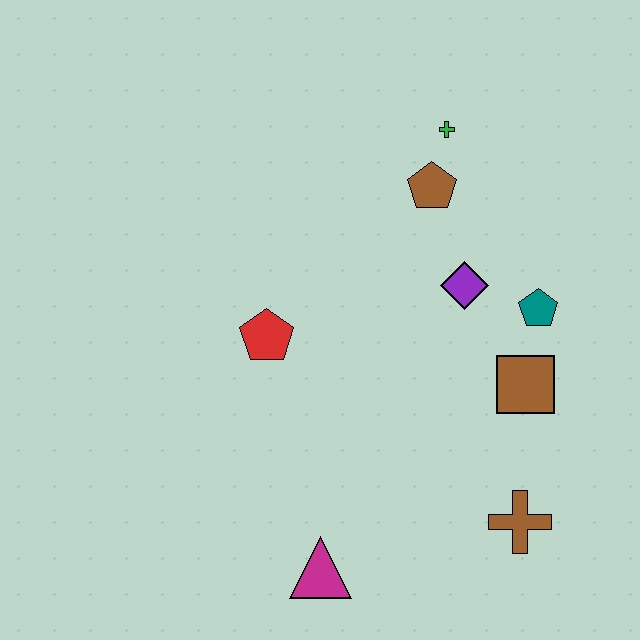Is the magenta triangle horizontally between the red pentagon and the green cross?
Yes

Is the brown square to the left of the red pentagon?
No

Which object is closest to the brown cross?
The brown square is closest to the brown cross.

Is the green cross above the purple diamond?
Yes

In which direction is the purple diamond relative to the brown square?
The purple diamond is above the brown square.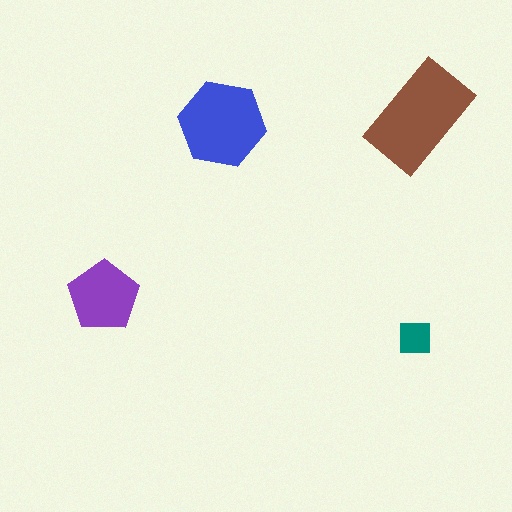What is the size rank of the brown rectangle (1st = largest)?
1st.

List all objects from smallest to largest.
The teal square, the purple pentagon, the blue hexagon, the brown rectangle.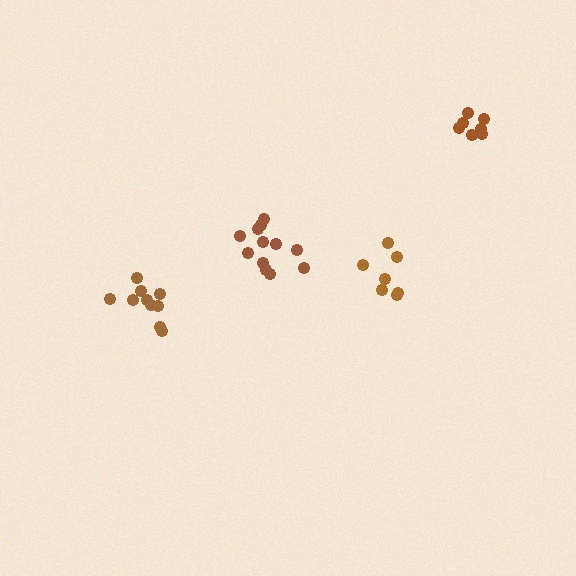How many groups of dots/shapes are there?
There are 4 groups.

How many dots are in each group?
Group 1: 12 dots, Group 2: 7 dots, Group 3: 7 dots, Group 4: 10 dots (36 total).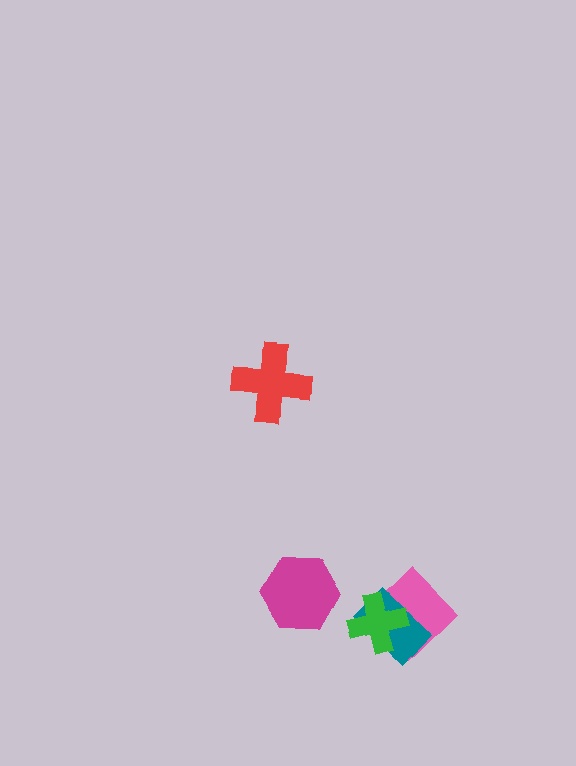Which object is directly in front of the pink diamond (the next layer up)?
The teal rectangle is directly in front of the pink diamond.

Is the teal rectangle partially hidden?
Yes, it is partially covered by another shape.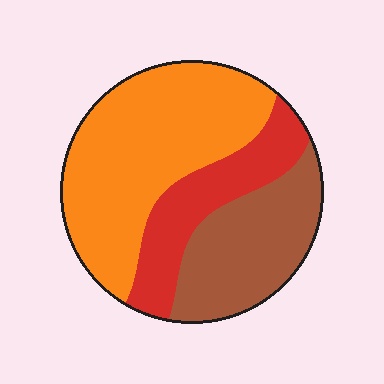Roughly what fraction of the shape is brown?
Brown covers around 30% of the shape.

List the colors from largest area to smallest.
From largest to smallest: orange, brown, red.